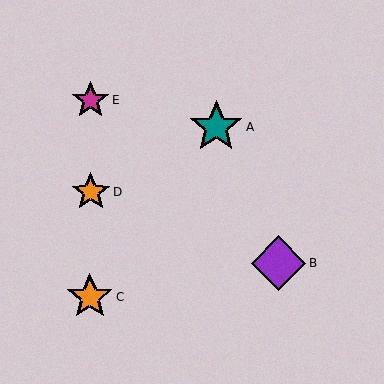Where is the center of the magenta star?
The center of the magenta star is at (90, 100).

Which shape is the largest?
The purple diamond (labeled B) is the largest.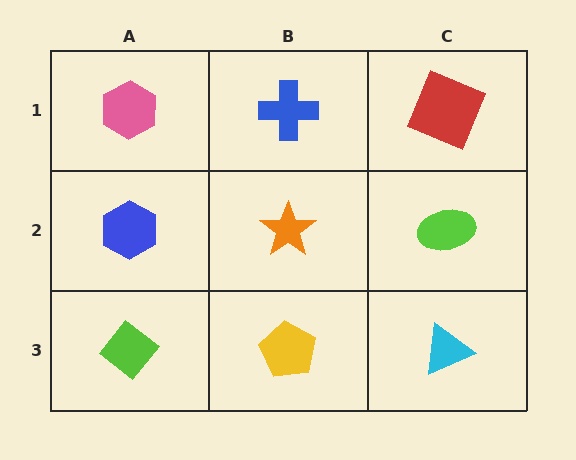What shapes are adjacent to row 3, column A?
A blue hexagon (row 2, column A), a yellow pentagon (row 3, column B).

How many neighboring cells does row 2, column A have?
3.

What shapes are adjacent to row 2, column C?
A red square (row 1, column C), a cyan triangle (row 3, column C), an orange star (row 2, column B).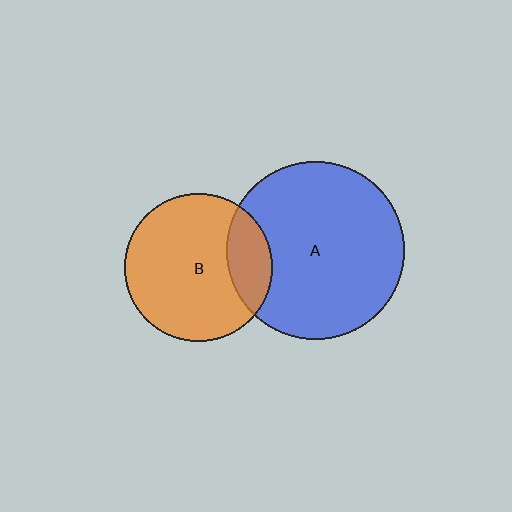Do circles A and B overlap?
Yes.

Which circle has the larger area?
Circle A (blue).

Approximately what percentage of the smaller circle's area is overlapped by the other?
Approximately 20%.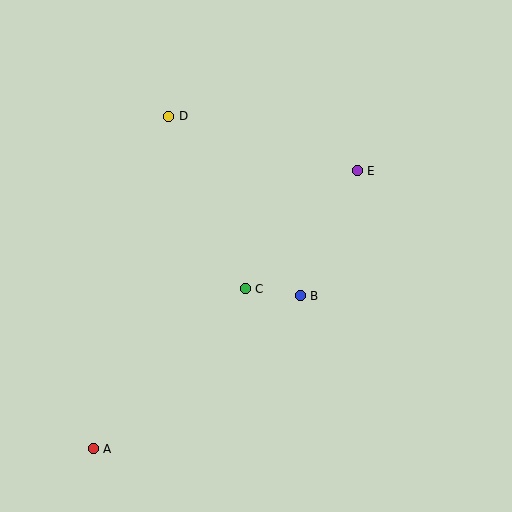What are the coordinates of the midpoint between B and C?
The midpoint between B and C is at (273, 292).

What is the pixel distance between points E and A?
The distance between E and A is 383 pixels.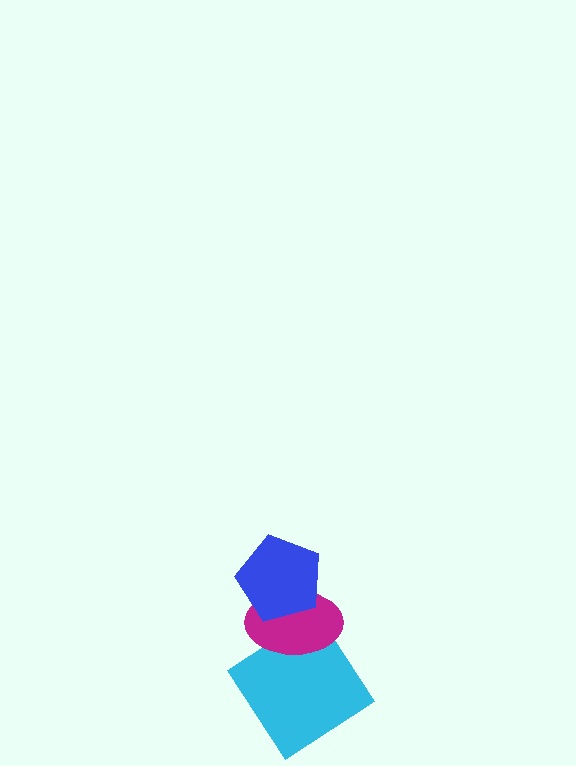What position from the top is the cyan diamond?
The cyan diamond is 3rd from the top.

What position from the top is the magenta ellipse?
The magenta ellipse is 2nd from the top.